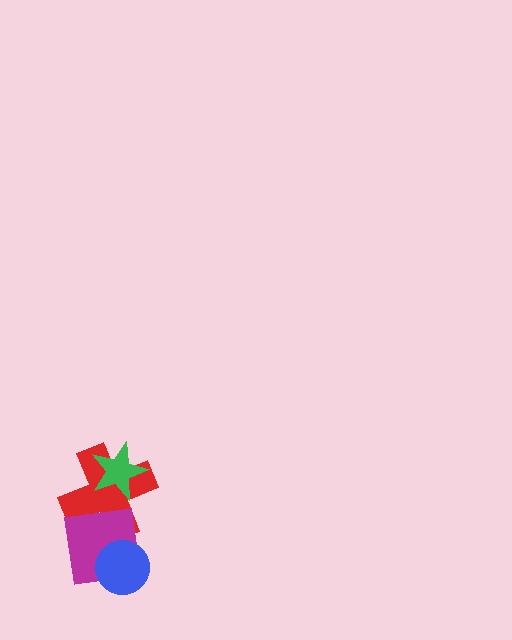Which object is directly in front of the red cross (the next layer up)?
The green star is directly in front of the red cross.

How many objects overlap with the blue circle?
1 object overlaps with the blue circle.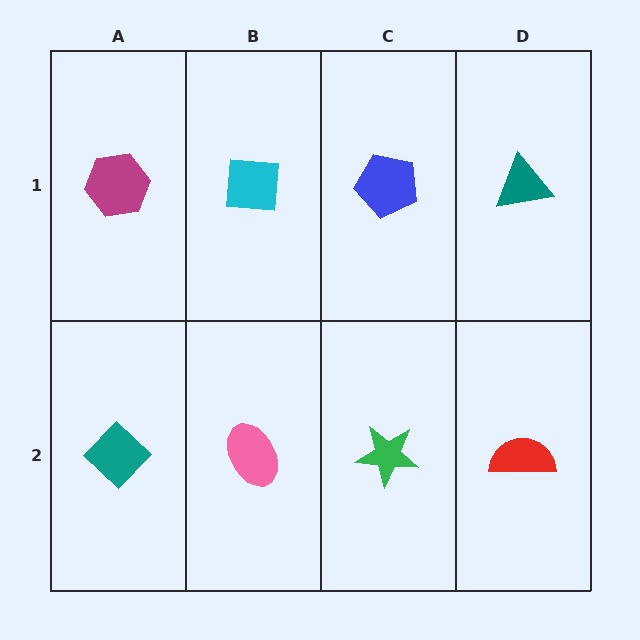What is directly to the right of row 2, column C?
A red semicircle.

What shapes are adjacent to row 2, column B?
A cyan square (row 1, column B), a teal diamond (row 2, column A), a green star (row 2, column C).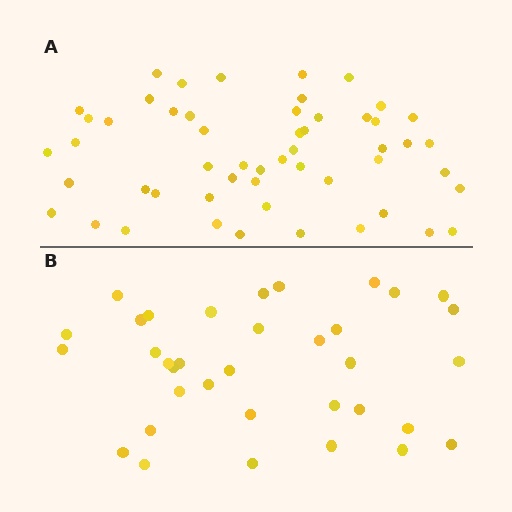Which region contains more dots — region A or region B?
Region A (the top region) has more dots.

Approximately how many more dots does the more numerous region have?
Region A has approximately 20 more dots than region B.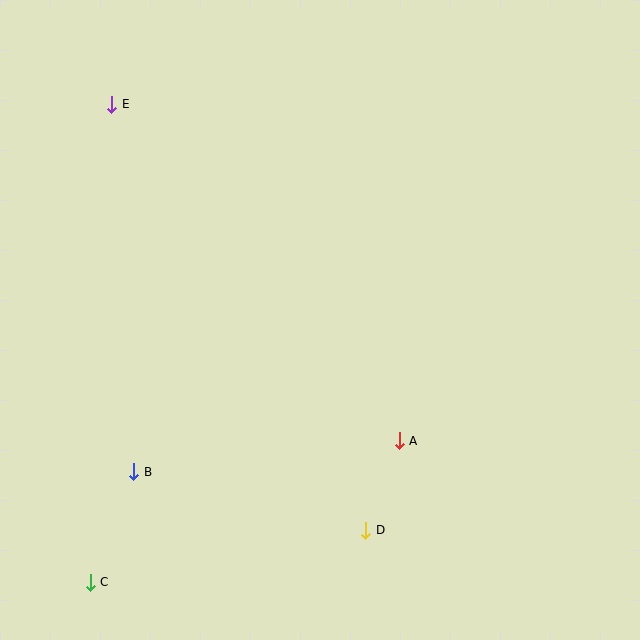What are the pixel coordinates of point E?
Point E is at (112, 104).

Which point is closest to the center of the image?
Point A at (399, 441) is closest to the center.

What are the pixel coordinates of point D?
Point D is at (365, 530).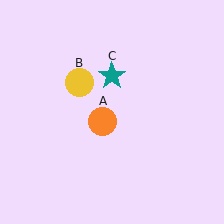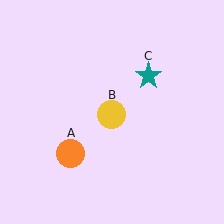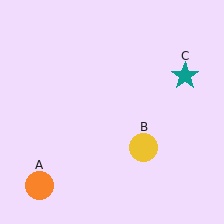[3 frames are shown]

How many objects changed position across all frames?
3 objects changed position: orange circle (object A), yellow circle (object B), teal star (object C).